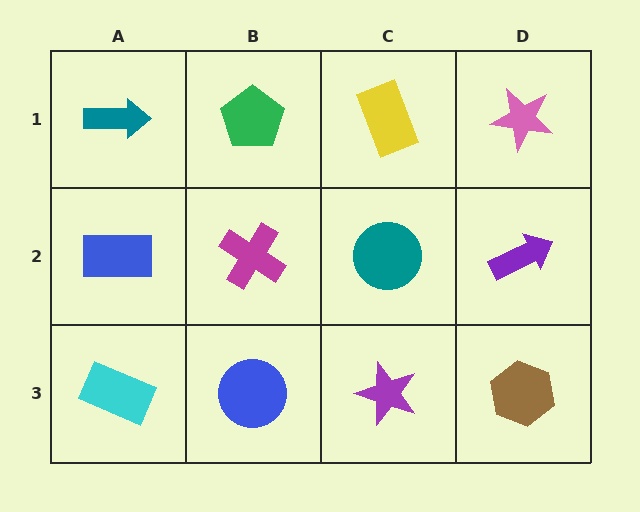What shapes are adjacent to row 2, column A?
A teal arrow (row 1, column A), a cyan rectangle (row 3, column A), a magenta cross (row 2, column B).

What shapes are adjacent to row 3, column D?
A purple arrow (row 2, column D), a purple star (row 3, column C).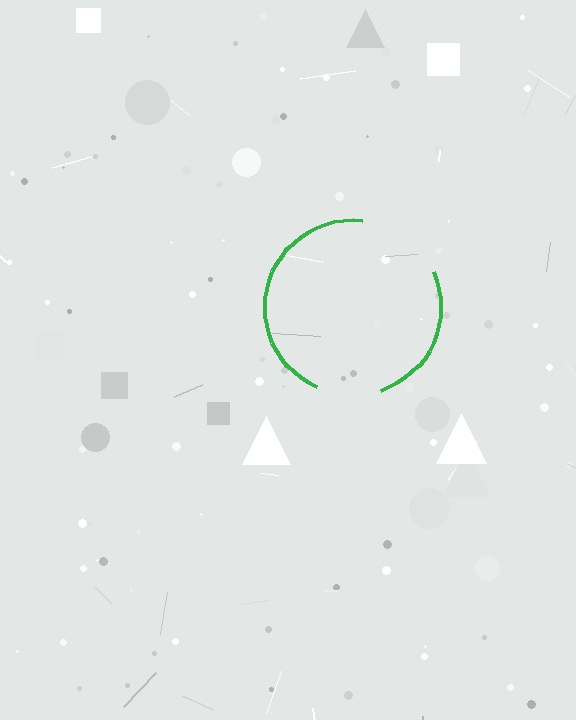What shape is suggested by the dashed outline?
The dashed outline suggests a circle.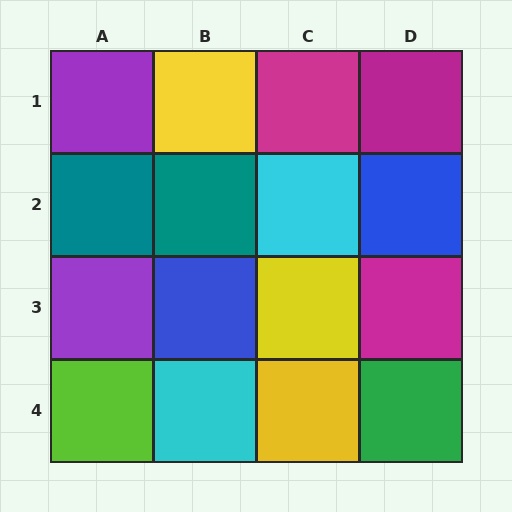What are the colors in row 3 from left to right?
Purple, blue, yellow, magenta.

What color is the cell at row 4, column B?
Cyan.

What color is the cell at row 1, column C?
Magenta.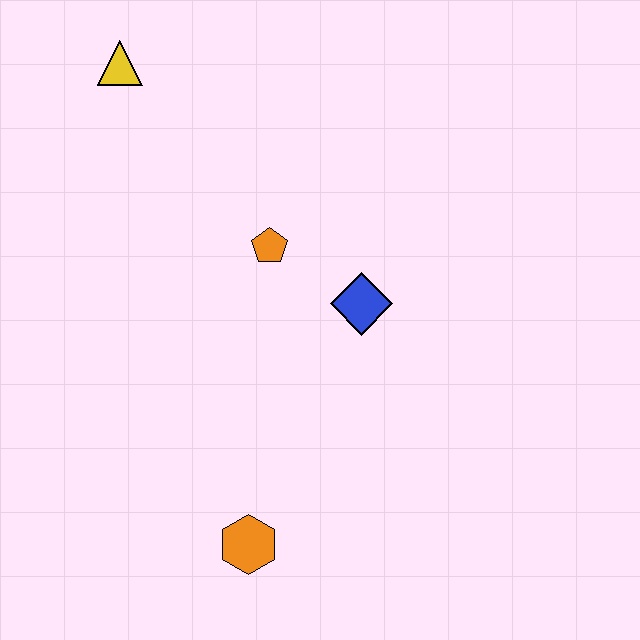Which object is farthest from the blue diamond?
The yellow triangle is farthest from the blue diamond.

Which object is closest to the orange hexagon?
The blue diamond is closest to the orange hexagon.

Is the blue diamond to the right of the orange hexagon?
Yes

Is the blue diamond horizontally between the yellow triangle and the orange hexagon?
No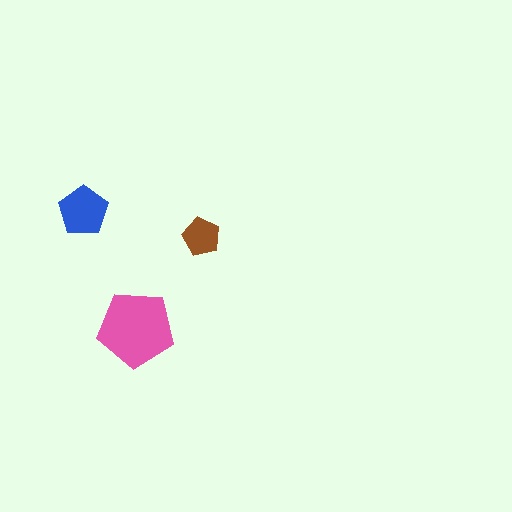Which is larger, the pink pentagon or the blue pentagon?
The pink one.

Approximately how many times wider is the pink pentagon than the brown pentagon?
About 2 times wider.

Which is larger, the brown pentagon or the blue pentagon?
The blue one.